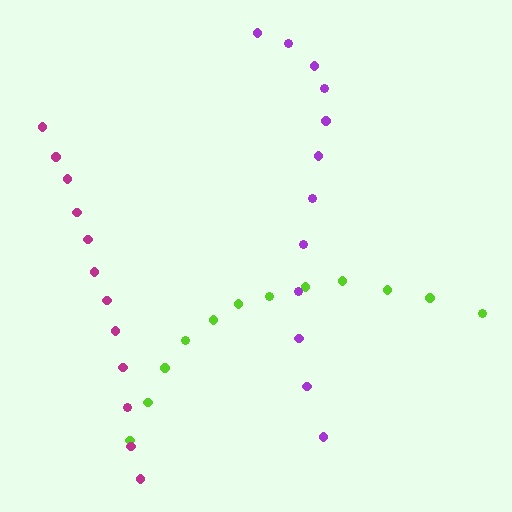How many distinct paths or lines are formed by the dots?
There are 3 distinct paths.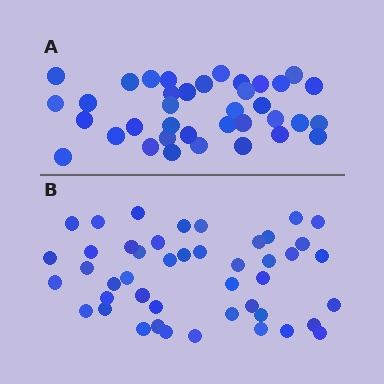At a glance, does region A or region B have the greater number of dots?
Region B (the bottom region) has more dots.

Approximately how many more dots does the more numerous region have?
Region B has roughly 8 or so more dots than region A.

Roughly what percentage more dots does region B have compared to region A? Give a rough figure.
About 20% more.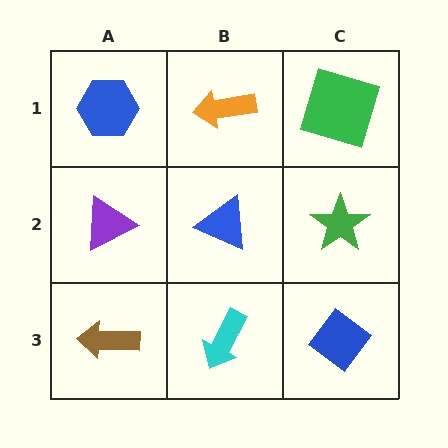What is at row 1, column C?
A green square.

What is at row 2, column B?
A blue triangle.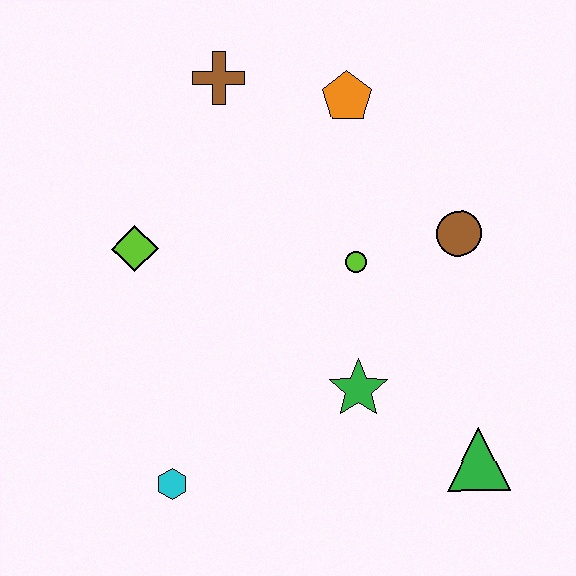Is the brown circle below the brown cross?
Yes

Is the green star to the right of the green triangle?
No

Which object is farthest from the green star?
The brown cross is farthest from the green star.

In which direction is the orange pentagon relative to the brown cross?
The orange pentagon is to the right of the brown cross.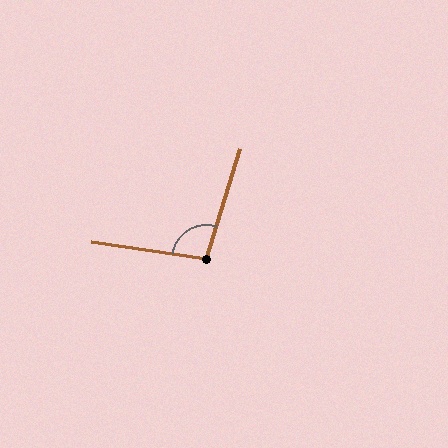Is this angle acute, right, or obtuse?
It is obtuse.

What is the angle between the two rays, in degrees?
Approximately 99 degrees.